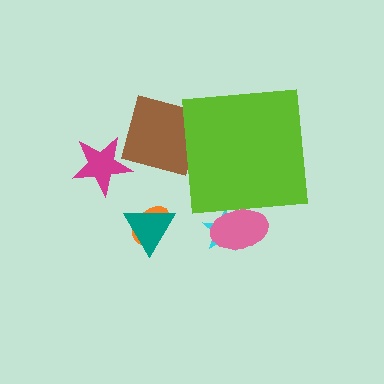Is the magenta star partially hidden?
No, the magenta star is fully visible.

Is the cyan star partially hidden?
Yes, the cyan star is partially hidden behind the lime square.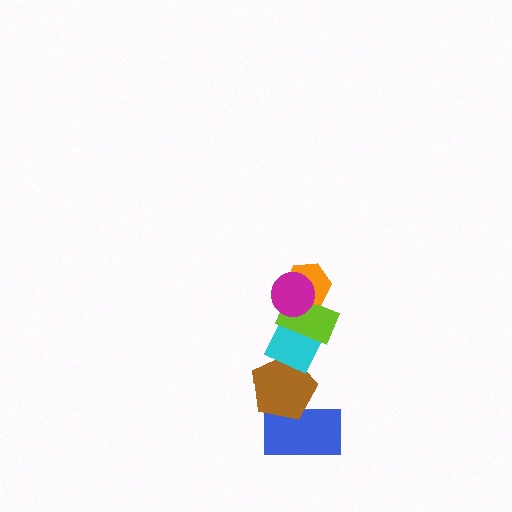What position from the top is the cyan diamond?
The cyan diamond is 4th from the top.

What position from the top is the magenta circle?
The magenta circle is 1st from the top.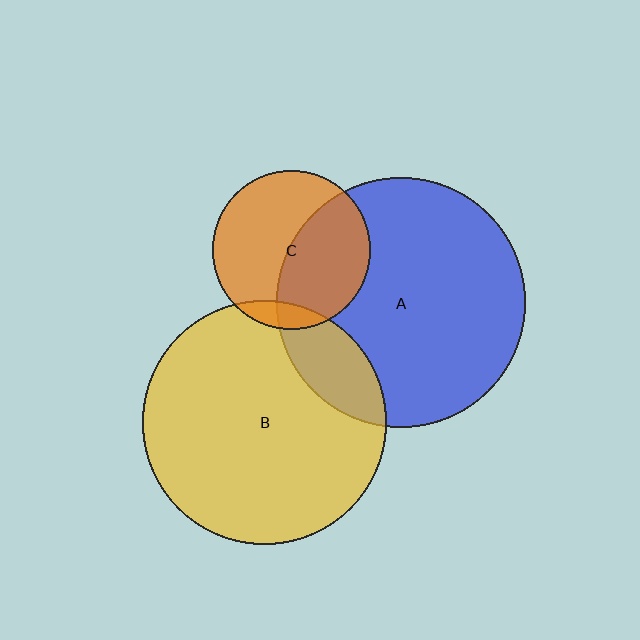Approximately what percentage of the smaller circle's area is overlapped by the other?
Approximately 45%.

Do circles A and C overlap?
Yes.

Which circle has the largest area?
Circle A (blue).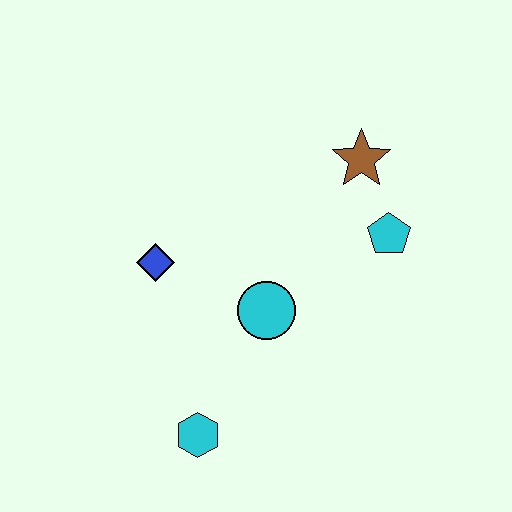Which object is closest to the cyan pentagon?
The brown star is closest to the cyan pentagon.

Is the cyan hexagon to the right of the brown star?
No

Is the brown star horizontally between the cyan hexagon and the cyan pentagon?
Yes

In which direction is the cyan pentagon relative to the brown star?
The cyan pentagon is below the brown star.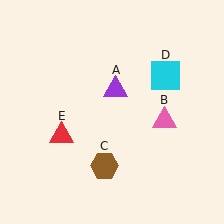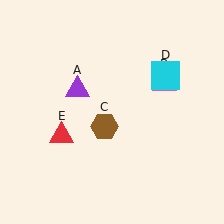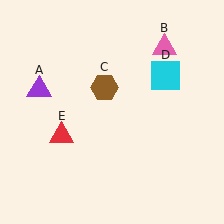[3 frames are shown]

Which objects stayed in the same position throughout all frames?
Cyan square (object D) and red triangle (object E) remained stationary.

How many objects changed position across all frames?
3 objects changed position: purple triangle (object A), pink triangle (object B), brown hexagon (object C).